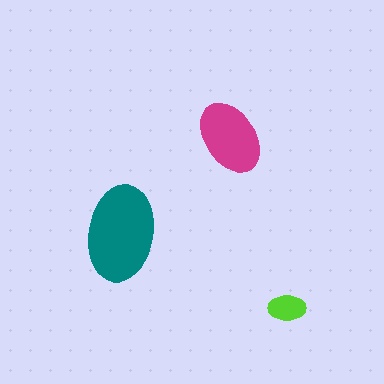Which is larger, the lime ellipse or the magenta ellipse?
The magenta one.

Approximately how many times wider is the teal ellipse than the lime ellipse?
About 2.5 times wider.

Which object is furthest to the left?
The teal ellipse is leftmost.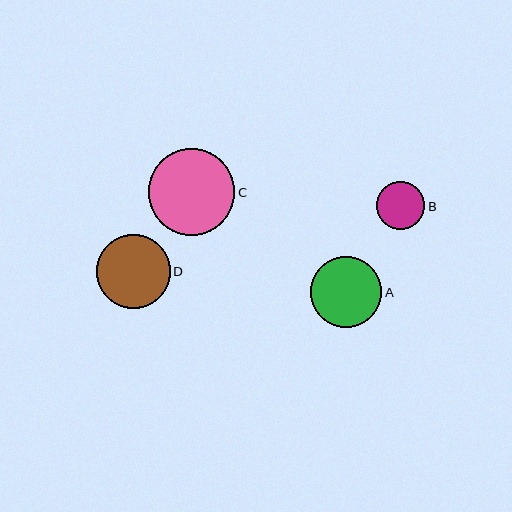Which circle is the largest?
Circle C is the largest with a size of approximately 86 pixels.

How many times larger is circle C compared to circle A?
Circle C is approximately 1.2 times the size of circle A.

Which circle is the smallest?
Circle B is the smallest with a size of approximately 48 pixels.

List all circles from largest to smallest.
From largest to smallest: C, D, A, B.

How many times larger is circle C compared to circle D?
Circle C is approximately 1.2 times the size of circle D.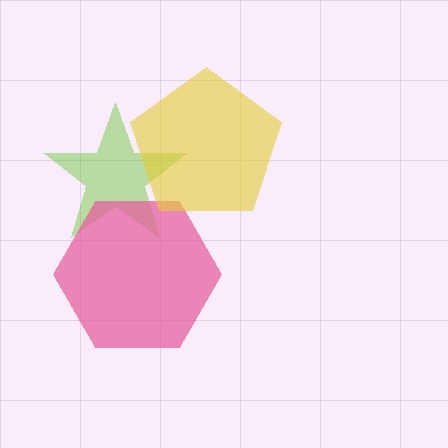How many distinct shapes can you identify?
There are 3 distinct shapes: a lime star, a pink hexagon, a yellow pentagon.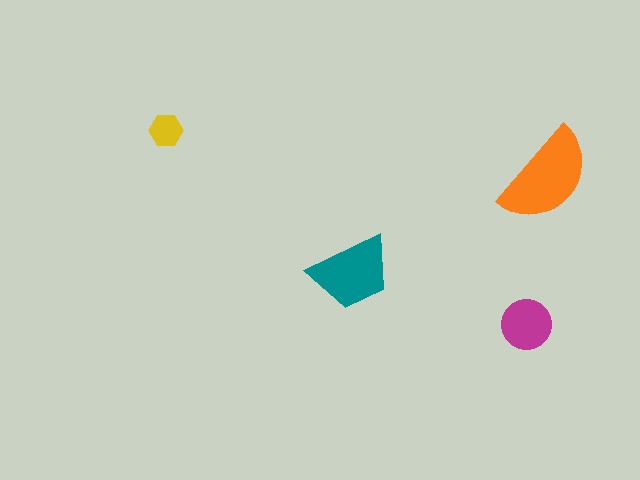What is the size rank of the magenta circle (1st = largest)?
3rd.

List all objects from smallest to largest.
The yellow hexagon, the magenta circle, the teal trapezoid, the orange semicircle.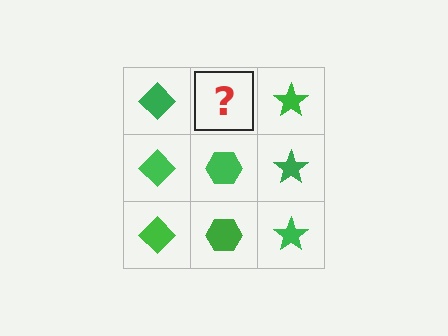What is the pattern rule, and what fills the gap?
The rule is that each column has a consistent shape. The gap should be filled with a green hexagon.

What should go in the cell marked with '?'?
The missing cell should contain a green hexagon.